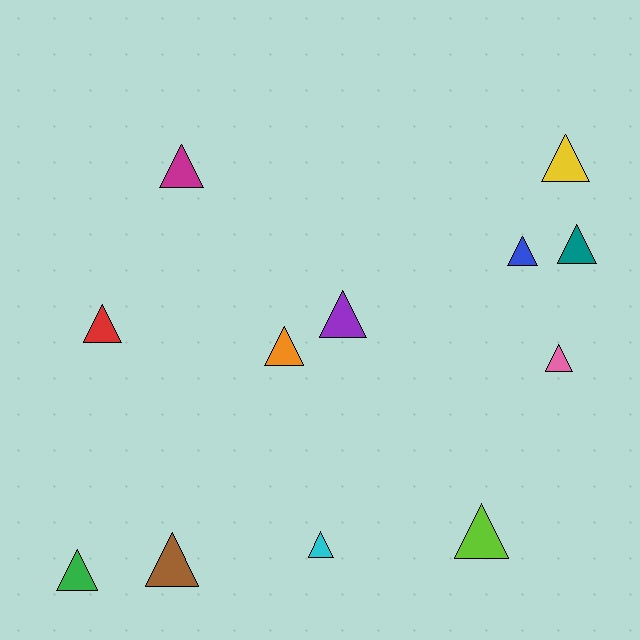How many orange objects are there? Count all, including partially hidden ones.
There is 1 orange object.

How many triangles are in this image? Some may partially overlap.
There are 12 triangles.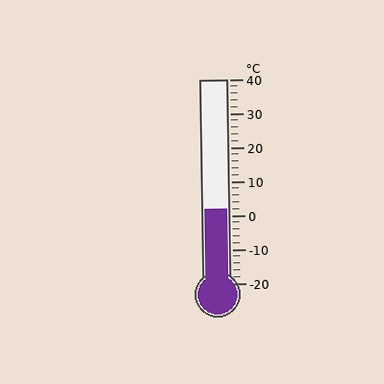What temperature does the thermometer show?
The thermometer shows approximately 2°C.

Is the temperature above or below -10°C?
The temperature is above -10°C.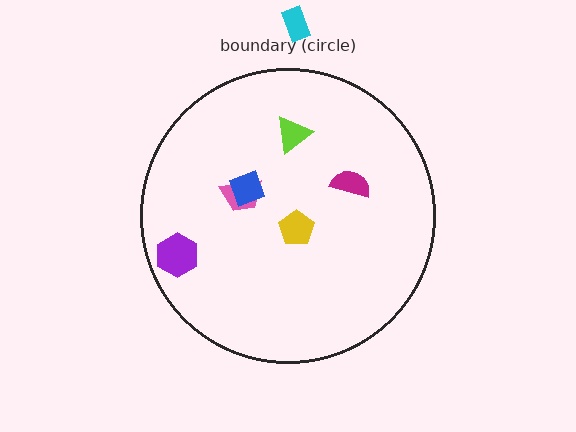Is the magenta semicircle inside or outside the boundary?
Inside.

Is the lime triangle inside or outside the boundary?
Inside.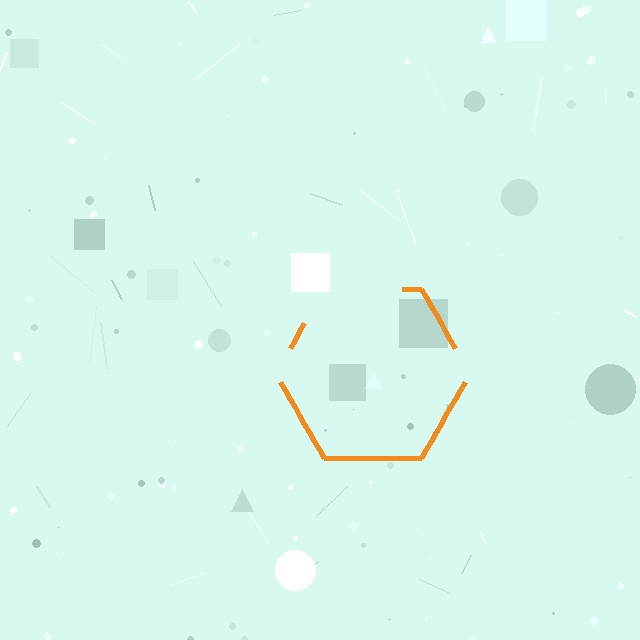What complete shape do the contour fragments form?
The contour fragments form a hexagon.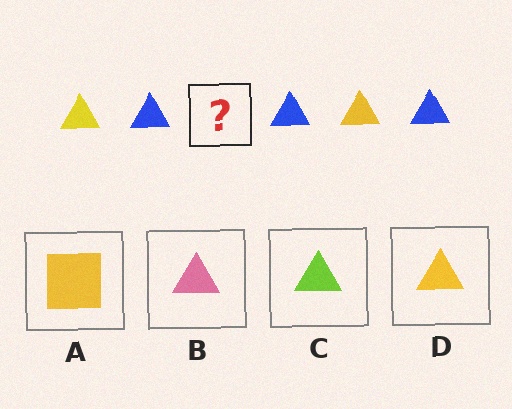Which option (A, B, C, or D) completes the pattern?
D.